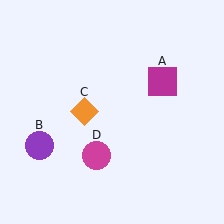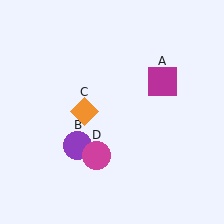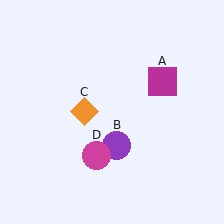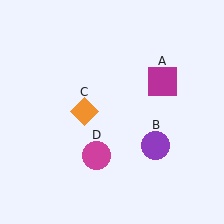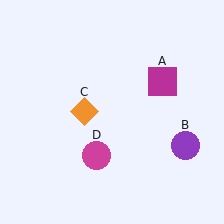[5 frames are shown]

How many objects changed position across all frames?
1 object changed position: purple circle (object B).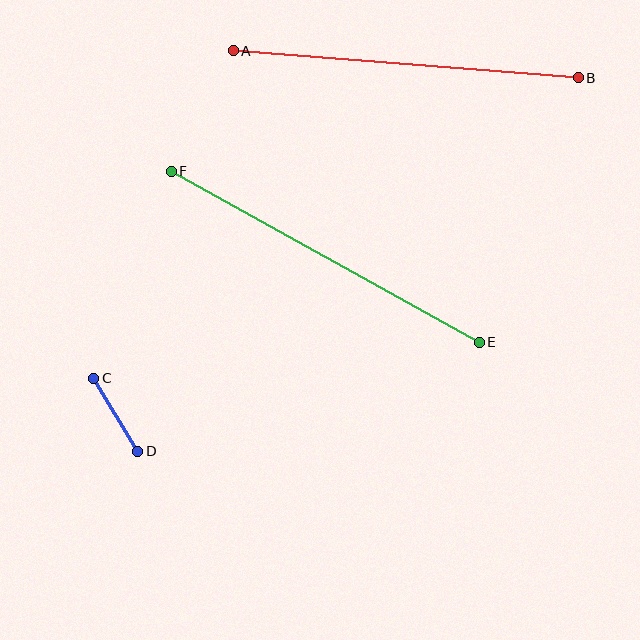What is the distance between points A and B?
The distance is approximately 346 pixels.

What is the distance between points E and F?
The distance is approximately 353 pixels.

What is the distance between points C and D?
The distance is approximately 85 pixels.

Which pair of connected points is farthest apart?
Points E and F are farthest apart.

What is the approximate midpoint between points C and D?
The midpoint is at approximately (116, 415) pixels.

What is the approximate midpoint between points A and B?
The midpoint is at approximately (406, 64) pixels.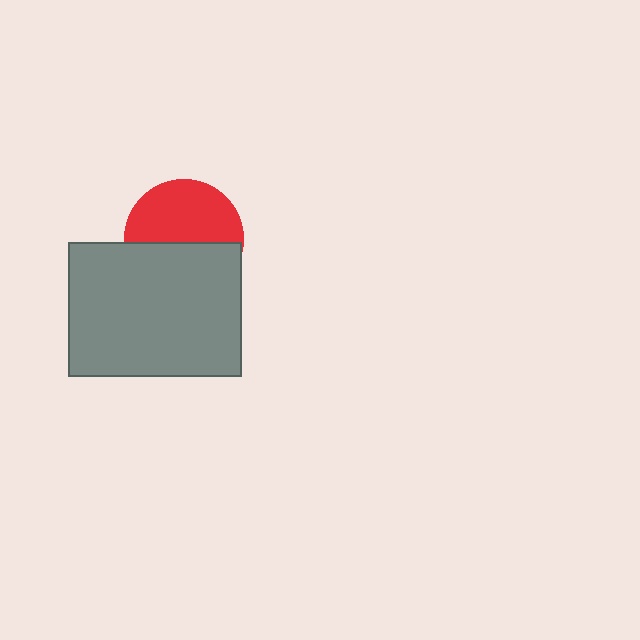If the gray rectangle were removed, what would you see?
You would see the complete red circle.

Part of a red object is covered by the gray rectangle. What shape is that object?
It is a circle.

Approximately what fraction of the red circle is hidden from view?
Roughly 47% of the red circle is hidden behind the gray rectangle.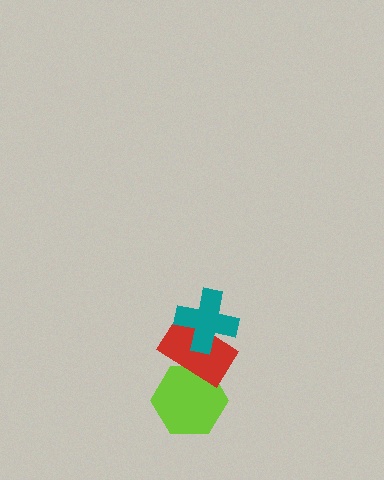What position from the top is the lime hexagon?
The lime hexagon is 3rd from the top.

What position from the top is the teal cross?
The teal cross is 1st from the top.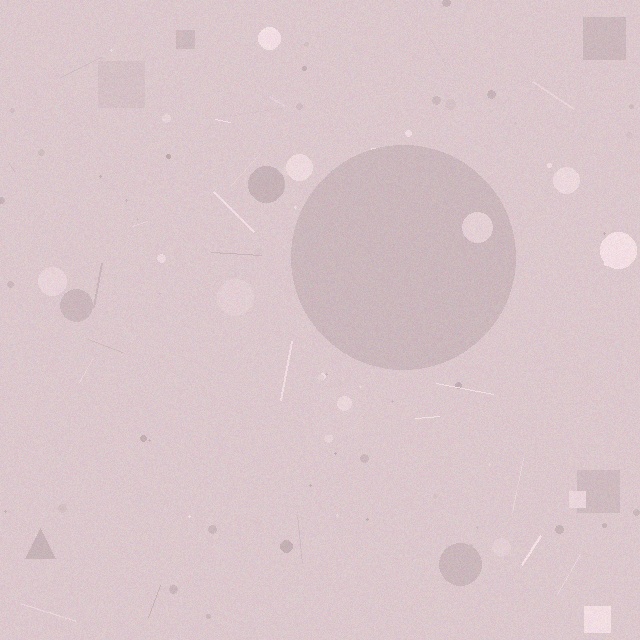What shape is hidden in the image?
A circle is hidden in the image.